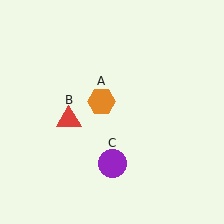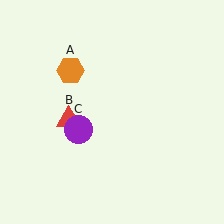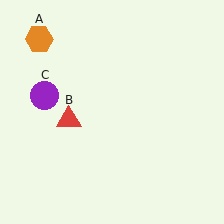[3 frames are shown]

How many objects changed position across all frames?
2 objects changed position: orange hexagon (object A), purple circle (object C).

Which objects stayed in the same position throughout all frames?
Red triangle (object B) remained stationary.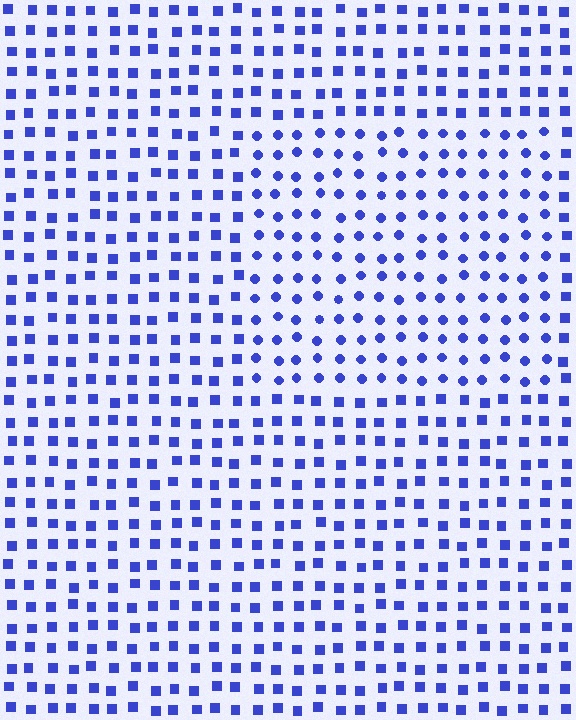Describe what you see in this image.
The image is filled with small blue elements arranged in a uniform grid. A rectangle-shaped region contains circles, while the surrounding area contains squares. The boundary is defined purely by the change in element shape.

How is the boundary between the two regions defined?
The boundary is defined by a change in element shape: circles inside vs. squares outside. All elements share the same color and spacing.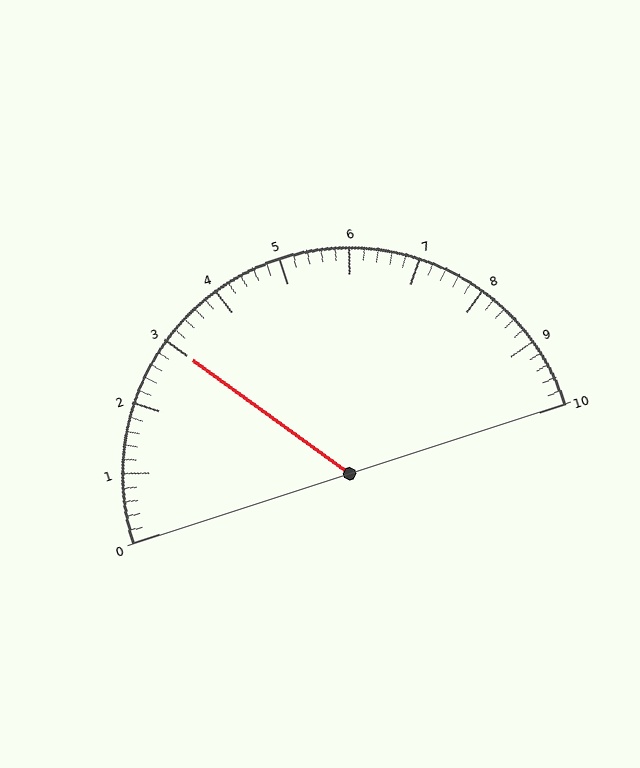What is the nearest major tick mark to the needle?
The nearest major tick mark is 3.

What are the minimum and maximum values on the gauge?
The gauge ranges from 0 to 10.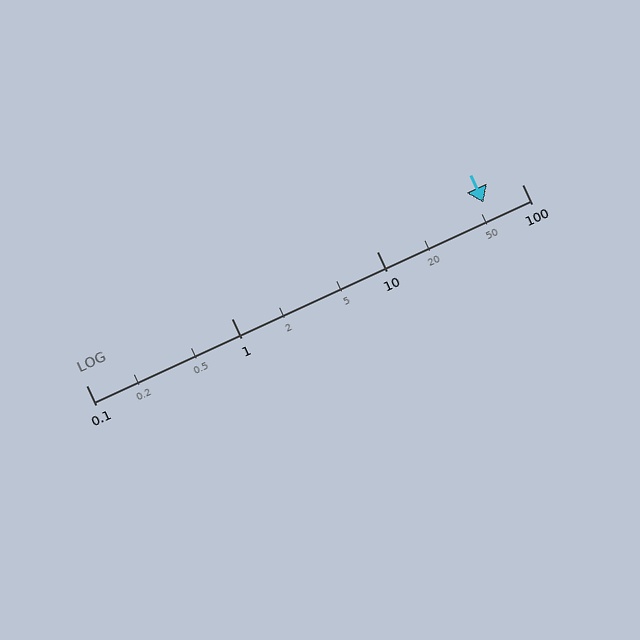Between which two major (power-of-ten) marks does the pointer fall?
The pointer is between 10 and 100.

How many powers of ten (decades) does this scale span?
The scale spans 3 decades, from 0.1 to 100.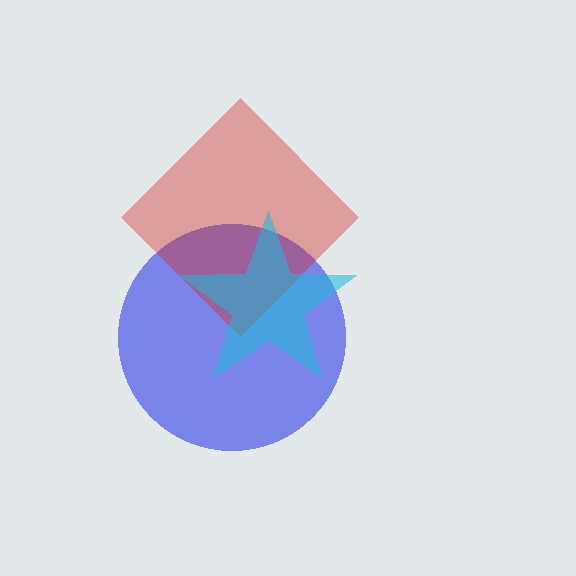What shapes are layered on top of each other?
The layered shapes are: a blue circle, a red diamond, a cyan star.